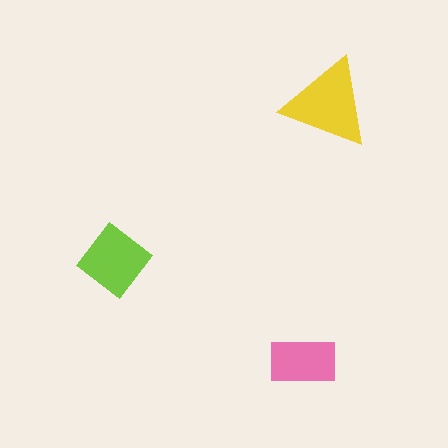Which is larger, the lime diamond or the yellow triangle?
The yellow triangle.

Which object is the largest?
The yellow triangle.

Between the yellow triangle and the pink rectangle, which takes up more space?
The yellow triangle.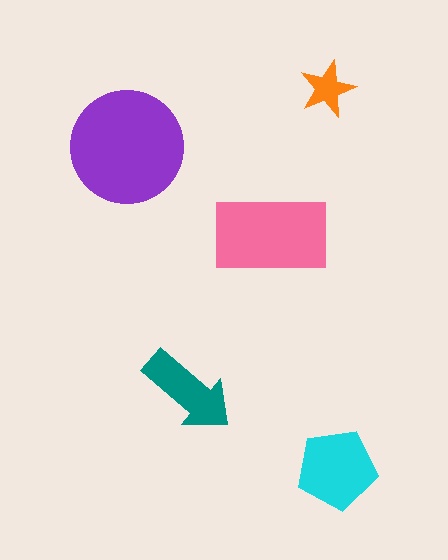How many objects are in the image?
There are 5 objects in the image.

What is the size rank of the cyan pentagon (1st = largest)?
3rd.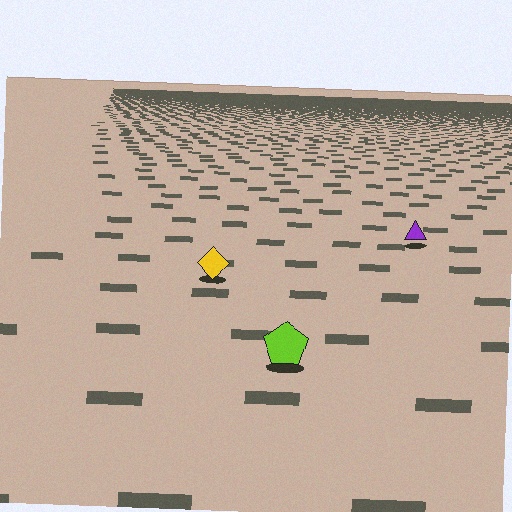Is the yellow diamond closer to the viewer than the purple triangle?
Yes. The yellow diamond is closer — you can tell from the texture gradient: the ground texture is coarser near it.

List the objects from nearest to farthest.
From nearest to farthest: the lime pentagon, the yellow diamond, the purple triangle.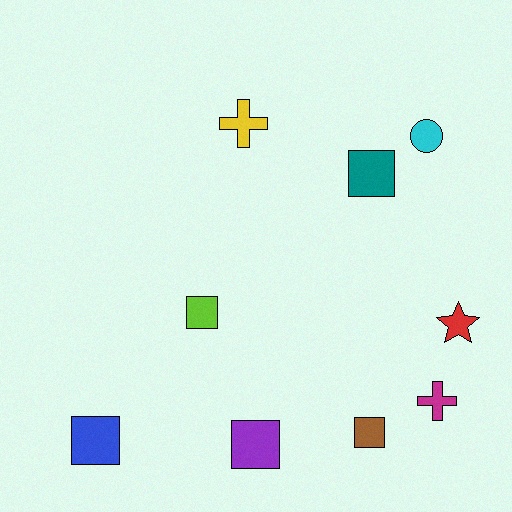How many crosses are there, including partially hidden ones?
There are 2 crosses.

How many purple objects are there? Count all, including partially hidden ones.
There is 1 purple object.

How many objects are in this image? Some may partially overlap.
There are 9 objects.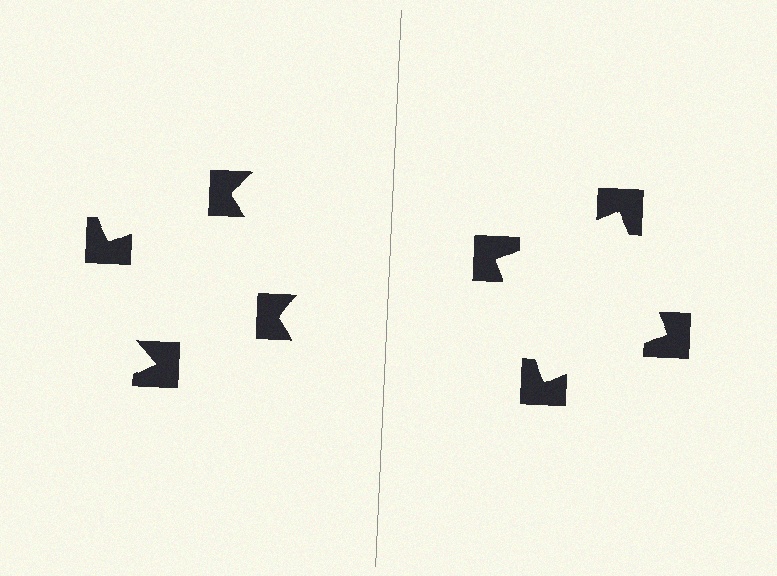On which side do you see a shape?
An illusory square appears on the right side. On the left side the wedge cuts are rotated, so no coherent shape forms.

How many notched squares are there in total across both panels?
8 — 4 on each side.